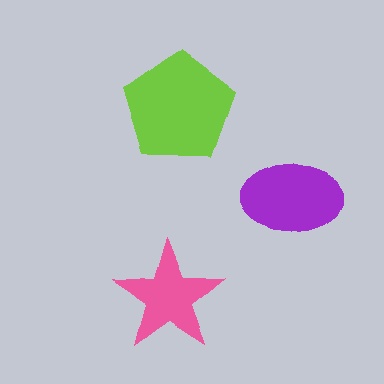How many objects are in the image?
There are 3 objects in the image.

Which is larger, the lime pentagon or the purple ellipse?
The lime pentagon.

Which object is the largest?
The lime pentagon.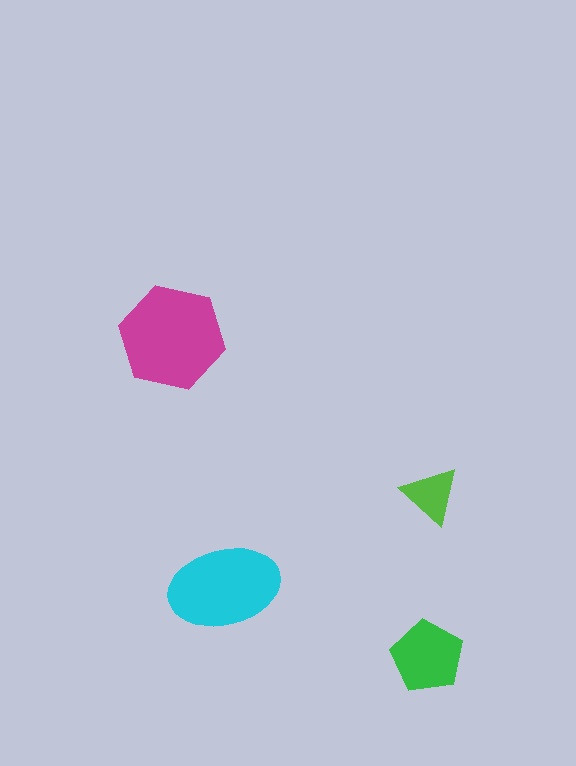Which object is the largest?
The magenta hexagon.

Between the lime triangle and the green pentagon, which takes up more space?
The green pentagon.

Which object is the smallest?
The lime triangle.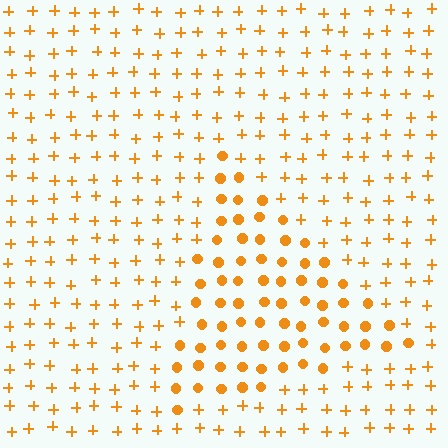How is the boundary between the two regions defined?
The boundary is defined by a change in element shape: circles inside vs. plus signs outside. All elements share the same color and spacing.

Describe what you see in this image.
The image is filled with small orange elements arranged in a uniform grid. A triangle-shaped region contains circles, while the surrounding area contains plus signs. The boundary is defined purely by the change in element shape.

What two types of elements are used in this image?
The image uses circles inside the triangle region and plus signs outside it.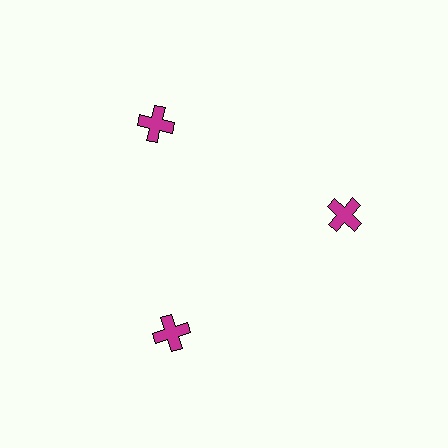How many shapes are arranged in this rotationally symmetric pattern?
There are 3 shapes, arranged in 3 groups of 1.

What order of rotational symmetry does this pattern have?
This pattern has 3-fold rotational symmetry.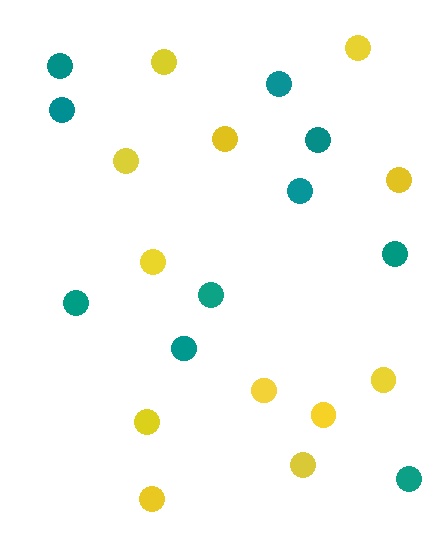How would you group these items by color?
There are 2 groups: one group of teal circles (10) and one group of yellow circles (12).